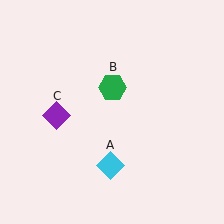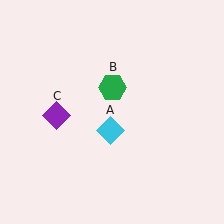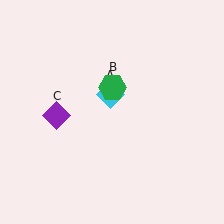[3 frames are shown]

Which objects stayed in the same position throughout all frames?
Green hexagon (object B) and purple diamond (object C) remained stationary.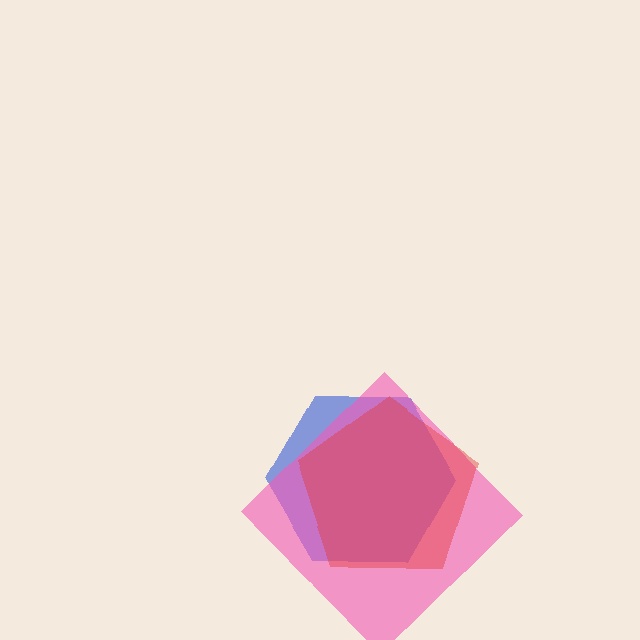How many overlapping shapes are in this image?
There are 3 overlapping shapes in the image.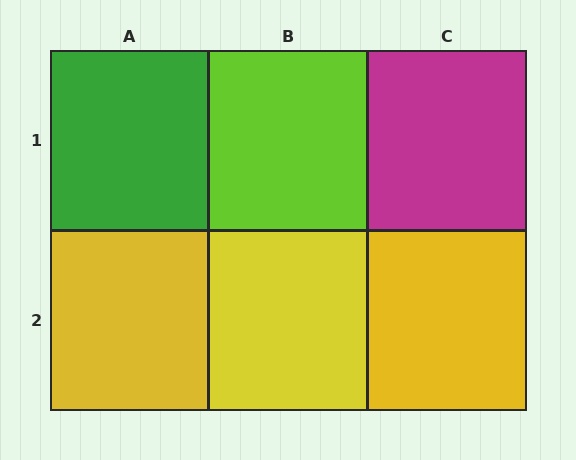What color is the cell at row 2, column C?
Yellow.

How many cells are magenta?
1 cell is magenta.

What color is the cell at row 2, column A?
Yellow.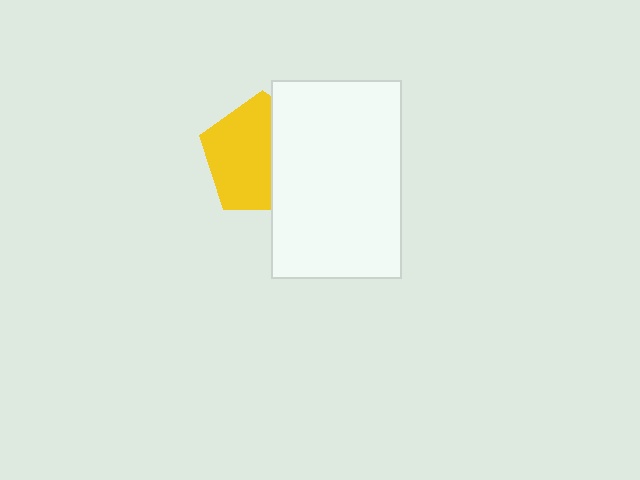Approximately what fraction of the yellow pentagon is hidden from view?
Roughly 40% of the yellow pentagon is hidden behind the white rectangle.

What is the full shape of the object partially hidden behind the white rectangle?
The partially hidden object is a yellow pentagon.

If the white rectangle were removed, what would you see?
You would see the complete yellow pentagon.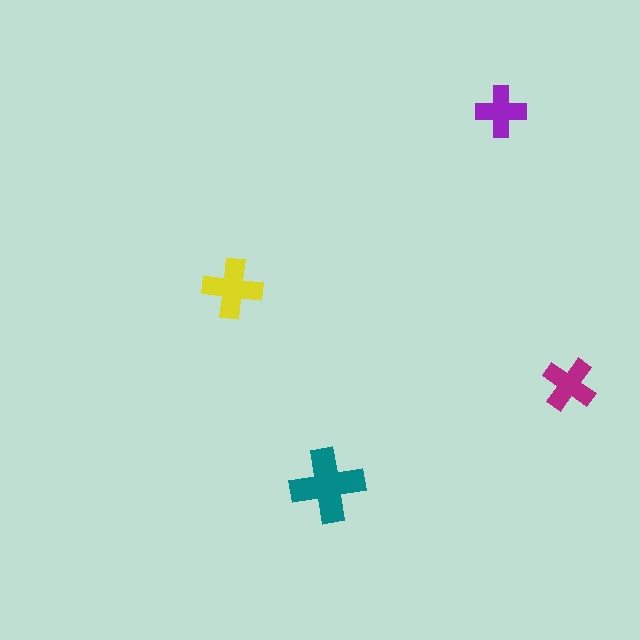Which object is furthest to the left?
The yellow cross is leftmost.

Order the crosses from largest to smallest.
the teal one, the yellow one, the magenta one, the purple one.